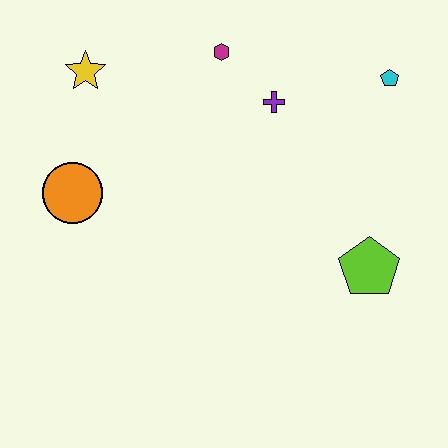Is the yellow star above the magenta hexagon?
No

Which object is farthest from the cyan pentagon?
The orange circle is farthest from the cyan pentagon.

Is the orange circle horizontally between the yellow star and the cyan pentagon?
No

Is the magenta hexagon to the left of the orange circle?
No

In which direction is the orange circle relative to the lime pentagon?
The orange circle is to the left of the lime pentagon.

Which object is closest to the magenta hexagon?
The purple cross is closest to the magenta hexagon.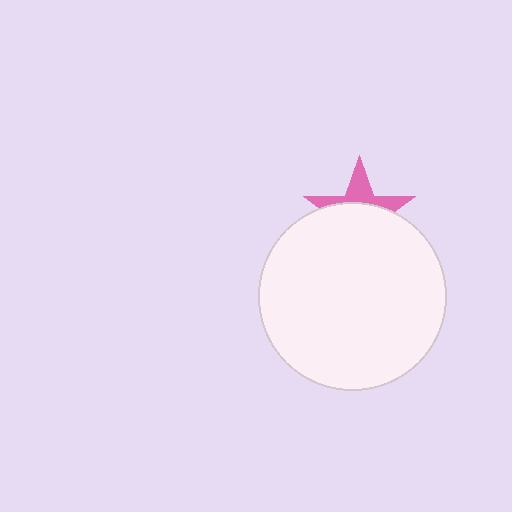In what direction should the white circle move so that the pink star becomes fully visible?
The white circle should move down. That is the shortest direction to clear the overlap and leave the pink star fully visible.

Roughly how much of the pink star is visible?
A small part of it is visible (roughly 37%).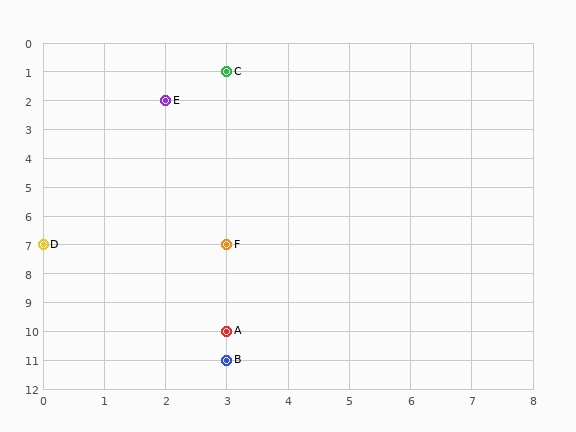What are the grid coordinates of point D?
Point D is at grid coordinates (0, 7).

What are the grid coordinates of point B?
Point B is at grid coordinates (3, 11).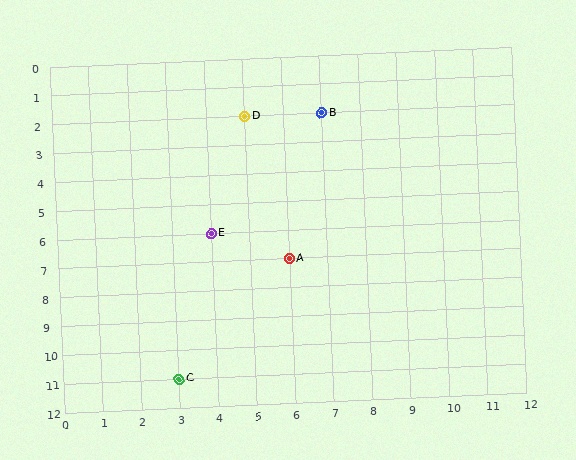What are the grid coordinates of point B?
Point B is at grid coordinates (7, 2).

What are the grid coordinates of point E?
Point E is at grid coordinates (4, 6).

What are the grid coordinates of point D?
Point D is at grid coordinates (5, 2).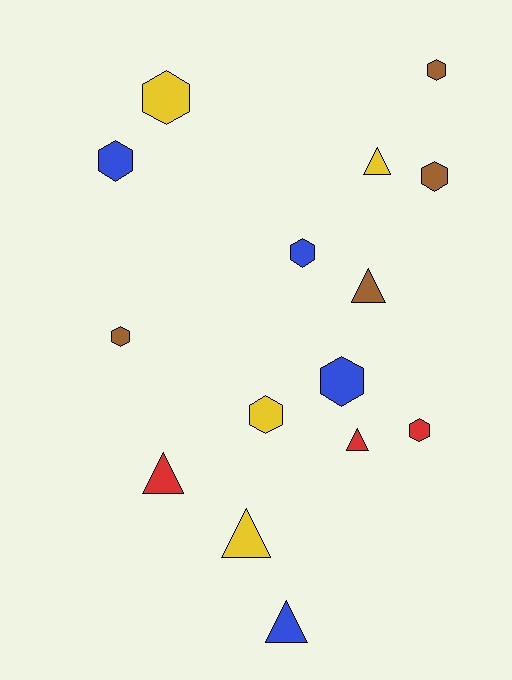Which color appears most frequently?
Blue, with 4 objects.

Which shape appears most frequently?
Hexagon, with 9 objects.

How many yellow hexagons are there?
There are 2 yellow hexagons.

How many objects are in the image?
There are 15 objects.